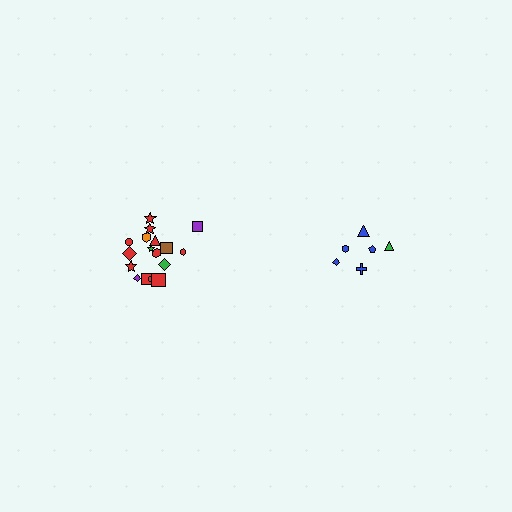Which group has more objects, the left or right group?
The left group.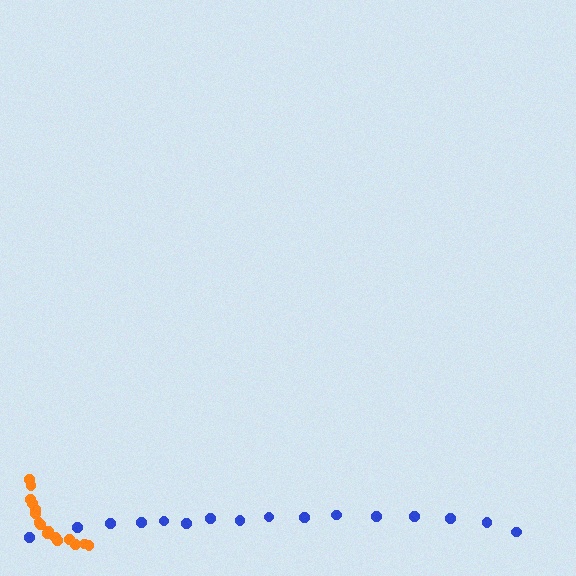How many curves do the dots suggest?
There are 2 distinct paths.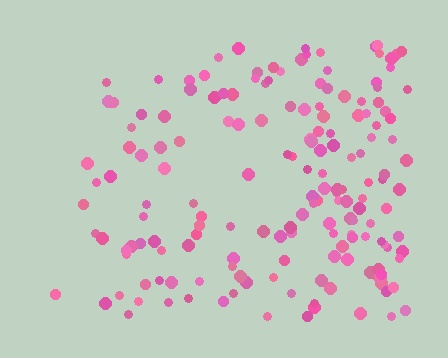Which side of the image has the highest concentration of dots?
The right.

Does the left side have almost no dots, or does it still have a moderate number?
Still a moderate number, just noticeably fewer than the right.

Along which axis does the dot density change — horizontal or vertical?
Horizontal.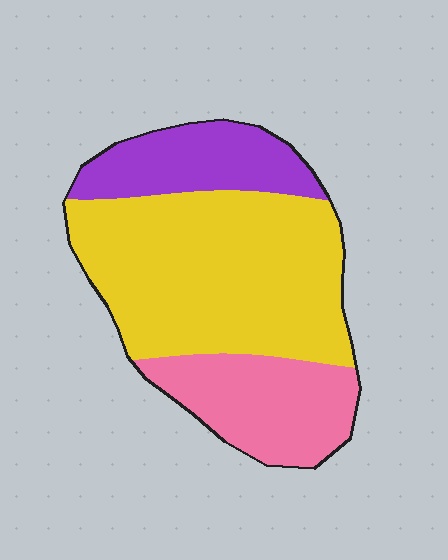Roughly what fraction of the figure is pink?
Pink takes up about one quarter (1/4) of the figure.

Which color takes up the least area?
Purple, at roughly 20%.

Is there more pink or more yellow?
Yellow.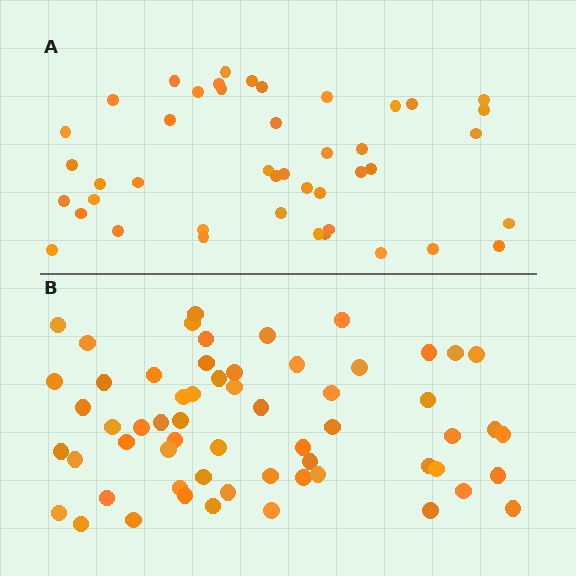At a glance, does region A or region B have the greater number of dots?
Region B (the bottom region) has more dots.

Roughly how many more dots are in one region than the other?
Region B has approximately 15 more dots than region A.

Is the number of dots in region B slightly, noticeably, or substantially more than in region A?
Region B has noticeably more, but not dramatically so. The ratio is roughly 1.4 to 1.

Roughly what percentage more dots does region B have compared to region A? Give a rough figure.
About 35% more.